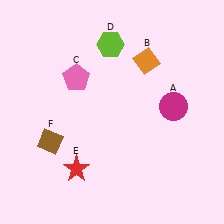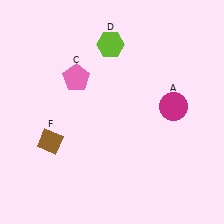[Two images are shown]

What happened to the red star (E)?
The red star (E) was removed in Image 2. It was in the bottom-left area of Image 1.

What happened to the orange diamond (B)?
The orange diamond (B) was removed in Image 2. It was in the top-right area of Image 1.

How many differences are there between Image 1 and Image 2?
There are 2 differences between the two images.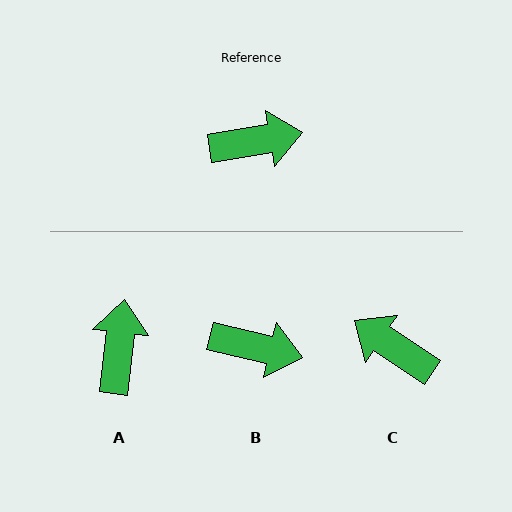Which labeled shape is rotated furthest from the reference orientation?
C, about 137 degrees away.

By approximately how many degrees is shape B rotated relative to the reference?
Approximately 23 degrees clockwise.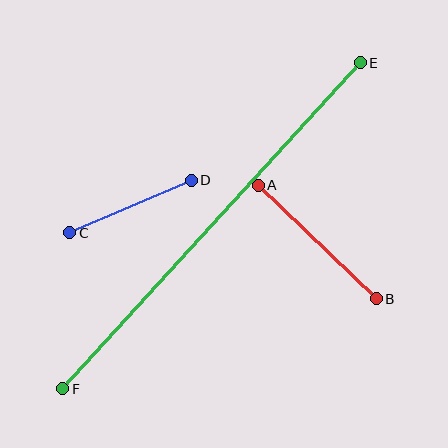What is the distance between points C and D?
The distance is approximately 132 pixels.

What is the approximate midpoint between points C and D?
The midpoint is at approximately (130, 206) pixels.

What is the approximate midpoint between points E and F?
The midpoint is at approximately (211, 226) pixels.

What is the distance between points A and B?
The distance is approximately 164 pixels.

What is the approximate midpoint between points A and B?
The midpoint is at approximately (317, 242) pixels.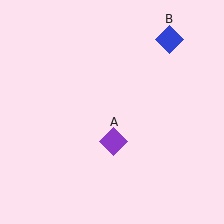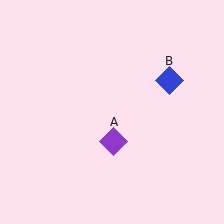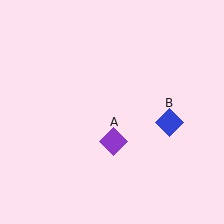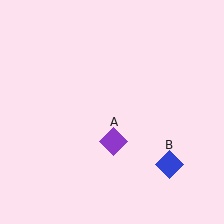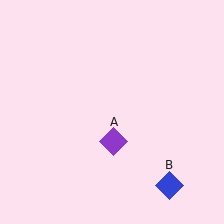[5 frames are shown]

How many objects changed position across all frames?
1 object changed position: blue diamond (object B).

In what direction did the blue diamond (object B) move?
The blue diamond (object B) moved down.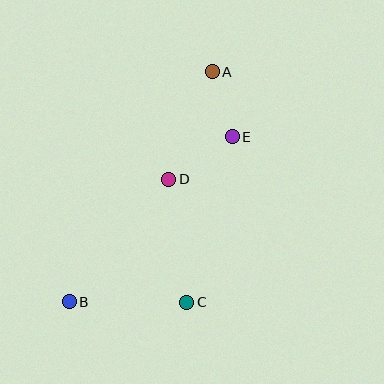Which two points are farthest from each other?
Points A and B are farthest from each other.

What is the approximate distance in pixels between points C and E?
The distance between C and E is approximately 172 pixels.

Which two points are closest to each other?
Points A and E are closest to each other.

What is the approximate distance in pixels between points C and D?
The distance between C and D is approximately 124 pixels.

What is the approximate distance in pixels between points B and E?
The distance between B and E is approximately 232 pixels.